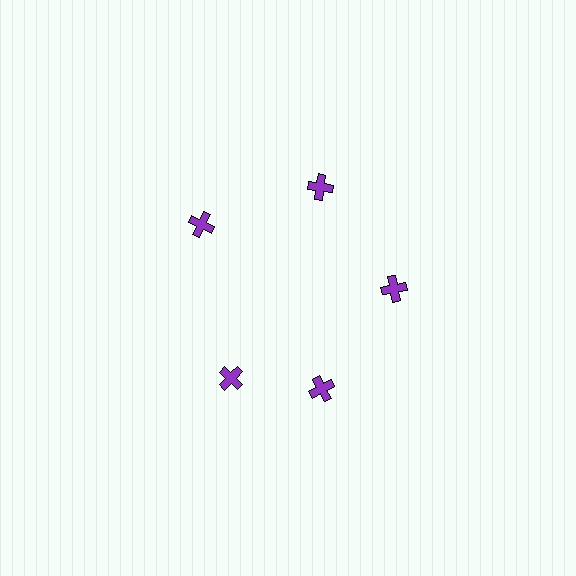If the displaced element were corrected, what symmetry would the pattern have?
It would have 5-fold rotational symmetry — the pattern would map onto itself every 72 degrees.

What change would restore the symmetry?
The symmetry would be restored by rotating it back into even spacing with its neighbors so that all 5 crosses sit at equal angles and equal distance from the center.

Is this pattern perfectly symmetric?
No. The 5 purple crosses are arranged in a ring, but one element near the 8 o'clock position is rotated out of alignment along the ring, breaking the 5-fold rotational symmetry.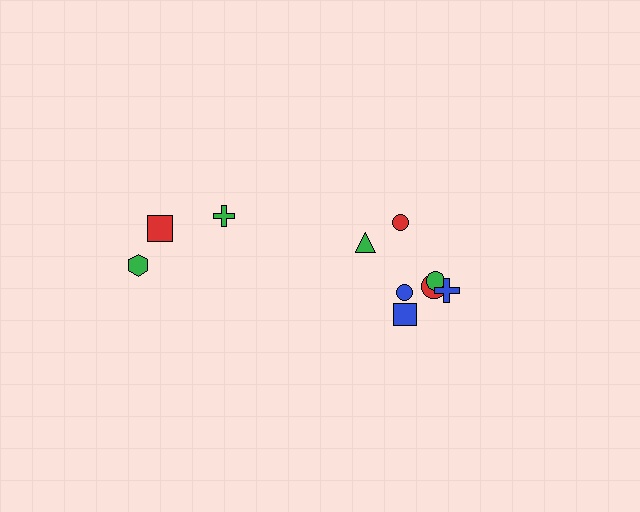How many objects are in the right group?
There are 7 objects.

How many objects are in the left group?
There are 3 objects.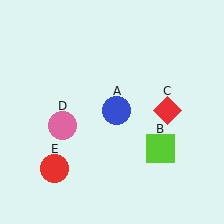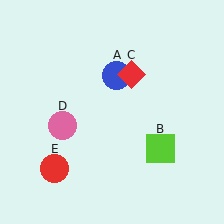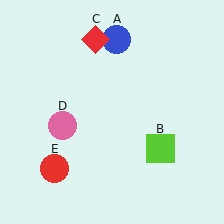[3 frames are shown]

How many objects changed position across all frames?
2 objects changed position: blue circle (object A), red diamond (object C).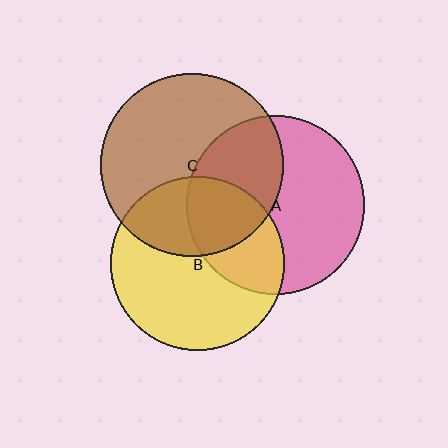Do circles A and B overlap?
Yes.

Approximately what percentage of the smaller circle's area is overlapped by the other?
Approximately 35%.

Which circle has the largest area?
Circle C (brown).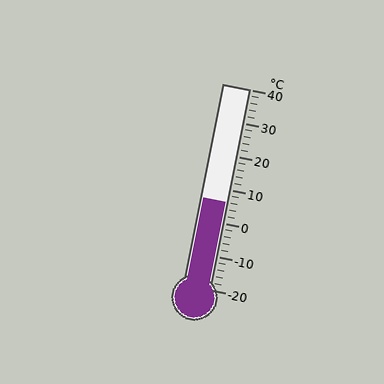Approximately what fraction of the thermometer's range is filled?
The thermometer is filled to approximately 45% of its range.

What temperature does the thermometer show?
The thermometer shows approximately 6°C.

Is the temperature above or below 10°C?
The temperature is below 10°C.